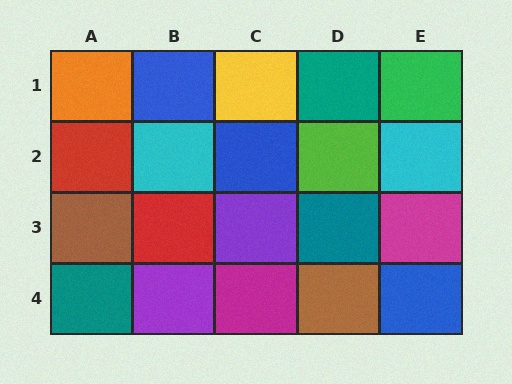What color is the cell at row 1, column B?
Blue.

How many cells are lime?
1 cell is lime.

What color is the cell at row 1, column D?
Teal.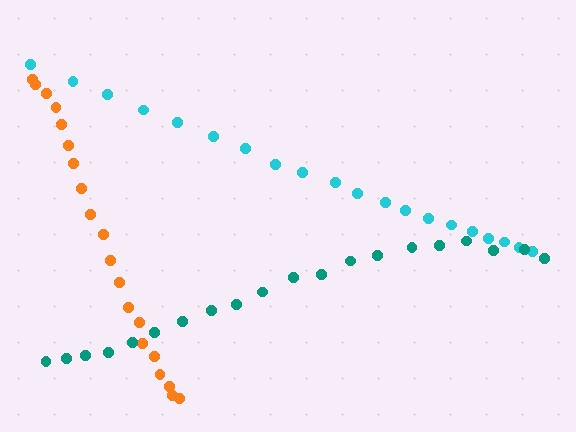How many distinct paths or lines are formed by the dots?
There are 3 distinct paths.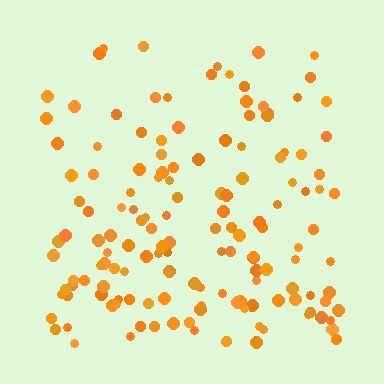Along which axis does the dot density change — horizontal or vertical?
Vertical.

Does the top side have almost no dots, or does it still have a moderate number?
Still a moderate number, just noticeably fewer than the bottom.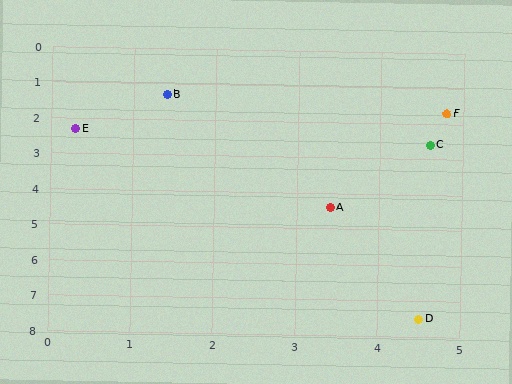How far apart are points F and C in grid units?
Points F and C are about 0.9 grid units apart.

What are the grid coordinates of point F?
Point F is at approximately (4.8, 1.7).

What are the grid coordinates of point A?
Point A is at approximately (3.4, 4.4).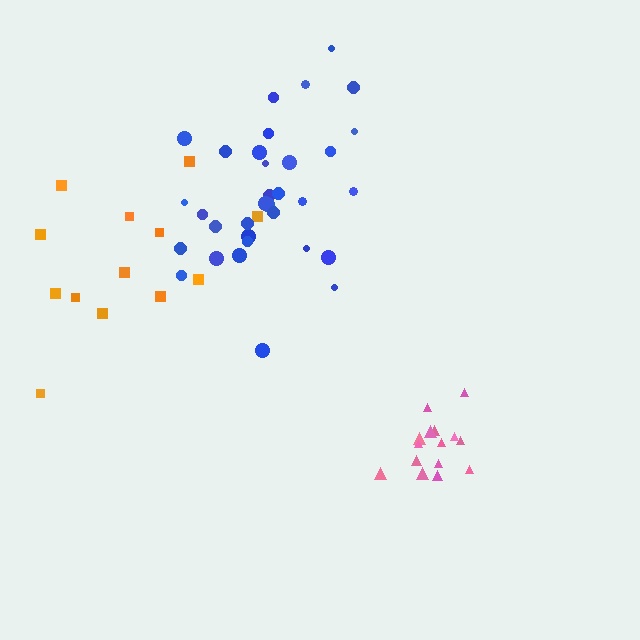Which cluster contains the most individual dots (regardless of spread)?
Blue (33).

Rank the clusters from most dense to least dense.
pink, blue, orange.